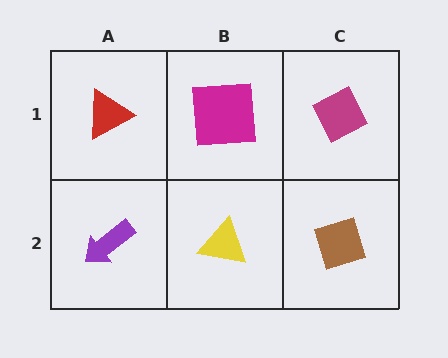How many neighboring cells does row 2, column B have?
3.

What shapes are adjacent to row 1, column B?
A yellow triangle (row 2, column B), a red triangle (row 1, column A), a magenta diamond (row 1, column C).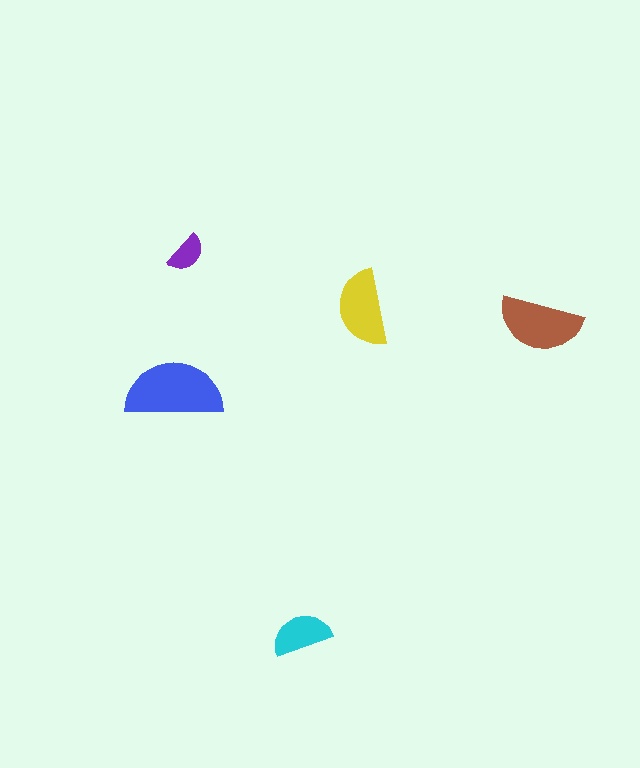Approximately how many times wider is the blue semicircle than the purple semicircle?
About 2.5 times wider.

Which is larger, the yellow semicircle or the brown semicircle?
The brown one.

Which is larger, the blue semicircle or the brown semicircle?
The blue one.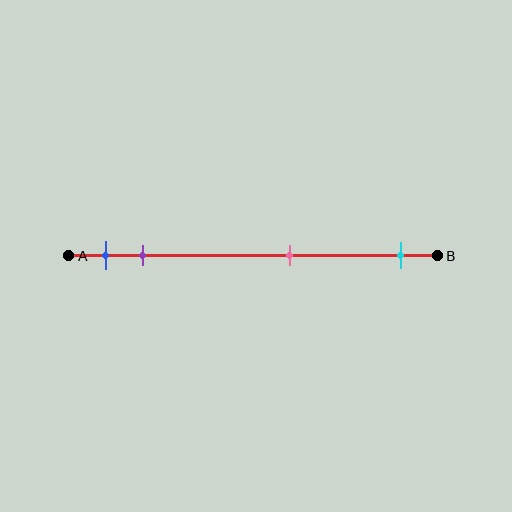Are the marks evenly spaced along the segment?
No, the marks are not evenly spaced.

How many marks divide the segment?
There are 4 marks dividing the segment.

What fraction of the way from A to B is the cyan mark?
The cyan mark is approximately 90% (0.9) of the way from A to B.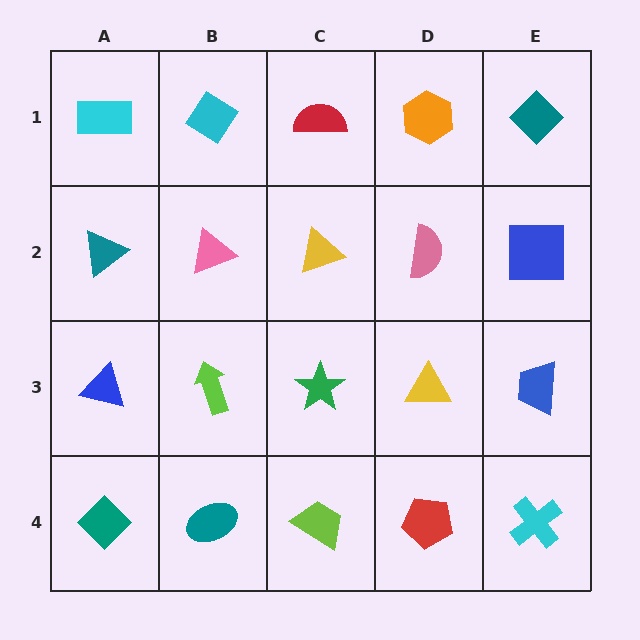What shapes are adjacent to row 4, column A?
A blue triangle (row 3, column A), a teal ellipse (row 4, column B).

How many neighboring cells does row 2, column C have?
4.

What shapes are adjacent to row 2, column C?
A red semicircle (row 1, column C), a green star (row 3, column C), a pink triangle (row 2, column B), a pink semicircle (row 2, column D).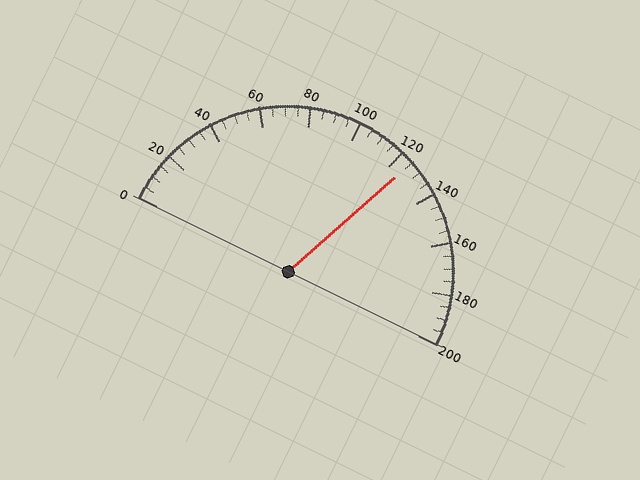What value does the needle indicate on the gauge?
The needle indicates approximately 125.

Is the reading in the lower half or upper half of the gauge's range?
The reading is in the upper half of the range (0 to 200).